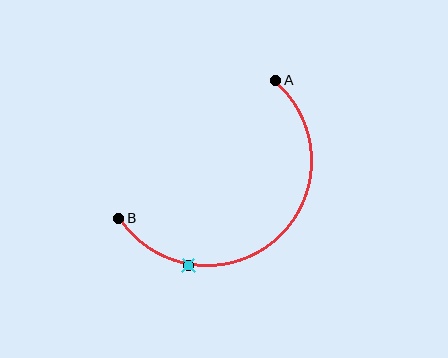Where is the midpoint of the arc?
The arc midpoint is the point on the curve farthest from the straight line joining A and B. It sits below and to the right of that line.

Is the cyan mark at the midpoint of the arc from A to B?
No. The cyan mark lies on the arc but is closer to endpoint B. The arc midpoint would be at the point on the curve equidistant along the arc from both A and B.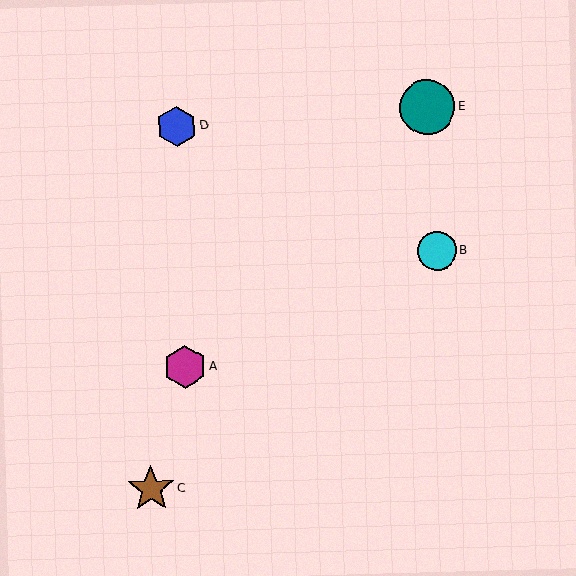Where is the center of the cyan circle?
The center of the cyan circle is at (437, 251).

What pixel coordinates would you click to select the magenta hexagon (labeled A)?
Click at (185, 367) to select the magenta hexagon A.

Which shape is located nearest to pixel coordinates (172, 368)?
The magenta hexagon (labeled A) at (185, 367) is nearest to that location.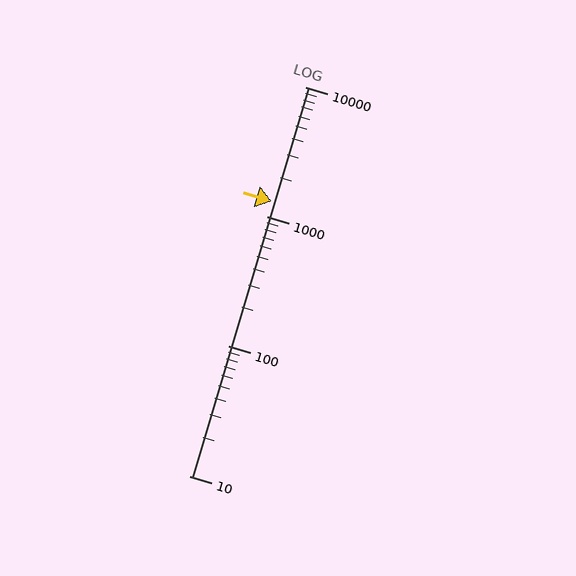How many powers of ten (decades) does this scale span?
The scale spans 3 decades, from 10 to 10000.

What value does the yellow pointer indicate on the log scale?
The pointer indicates approximately 1300.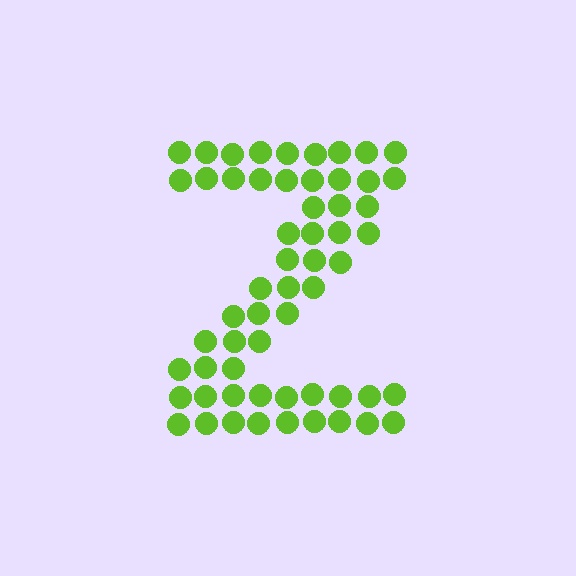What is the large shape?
The large shape is the letter Z.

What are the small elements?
The small elements are circles.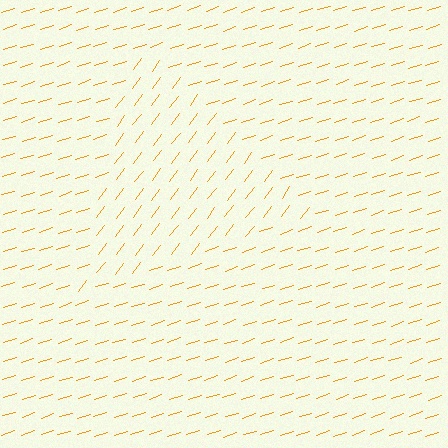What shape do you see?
I see a triangle.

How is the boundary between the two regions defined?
The boundary is defined purely by a change in line orientation (approximately 35 degrees difference). All lines are the same color and thickness.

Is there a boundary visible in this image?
Yes, there is a texture boundary formed by a change in line orientation.